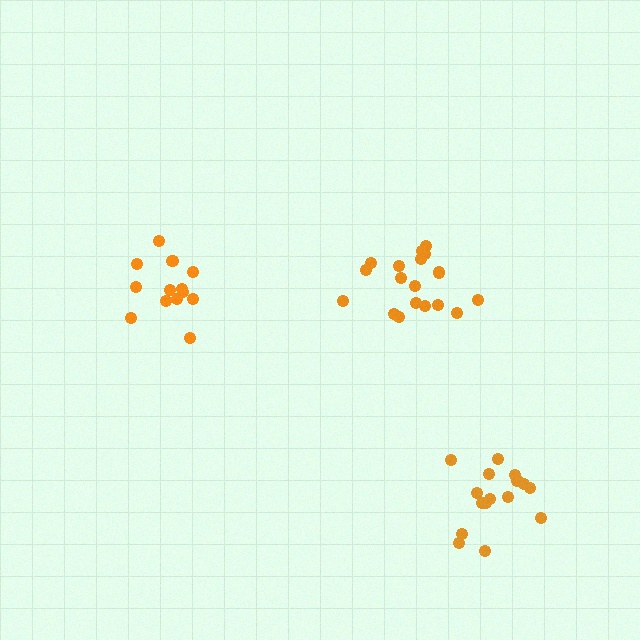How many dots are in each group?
Group 1: 13 dots, Group 2: 18 dots, Group 3: 16 dots (47 total).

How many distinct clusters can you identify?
There are 3 distinct clusters.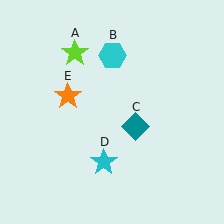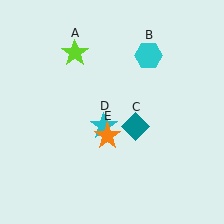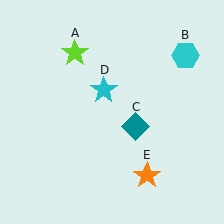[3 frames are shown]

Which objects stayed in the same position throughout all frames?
Lime star (object A) and teal diamond (object C) remained stationary.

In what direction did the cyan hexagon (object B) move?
The cyan hexagon (object B) moved right.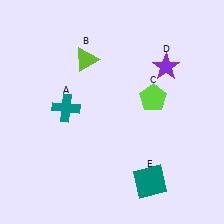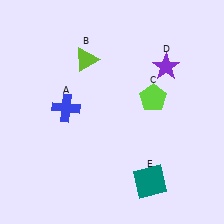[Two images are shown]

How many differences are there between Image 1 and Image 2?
There is 1 difference between the two images.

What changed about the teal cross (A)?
In Image 1, A is teal. In Image 2, it changed to blue.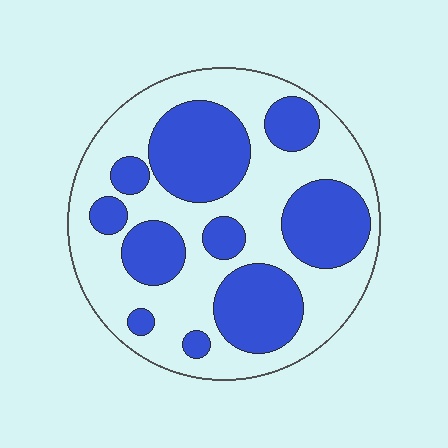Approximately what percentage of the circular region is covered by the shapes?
Approximately 40%.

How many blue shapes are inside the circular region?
10.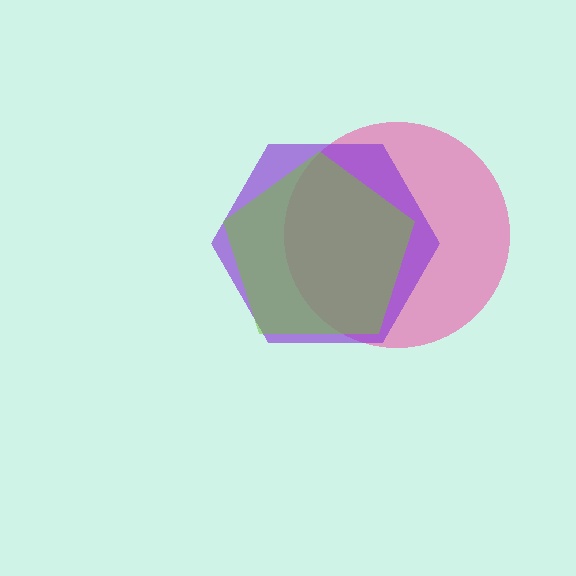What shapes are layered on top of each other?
The layered shapes are: a pink circle, a purple hexagon, a lime pentagon.